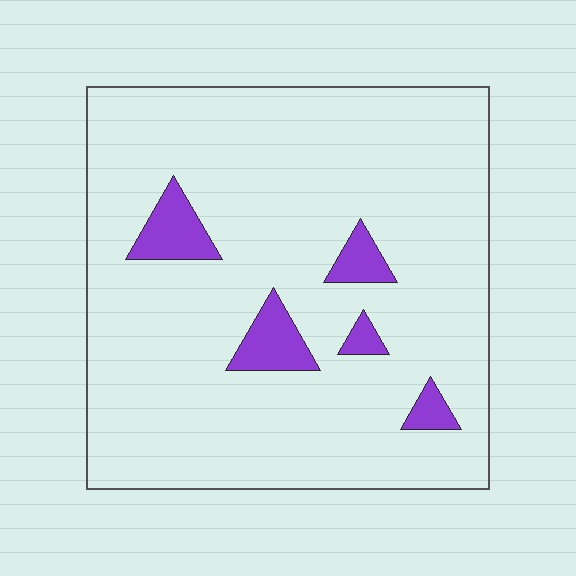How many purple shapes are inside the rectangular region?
5.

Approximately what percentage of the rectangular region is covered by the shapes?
Approximately 10%.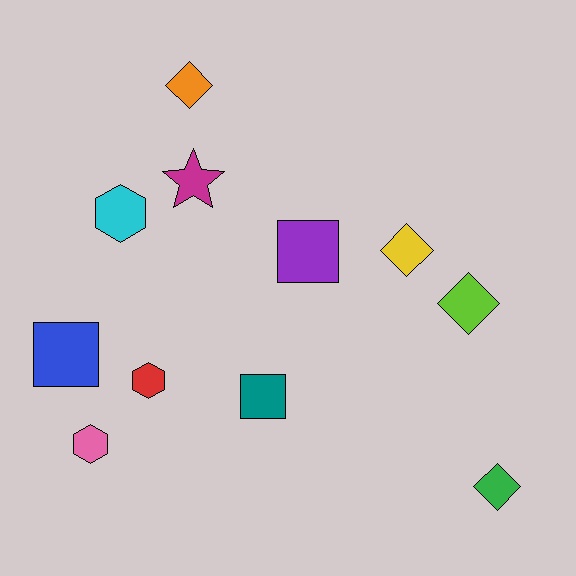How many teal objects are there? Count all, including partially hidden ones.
There is 1 teal object.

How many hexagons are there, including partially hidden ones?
There are 3 hexagons.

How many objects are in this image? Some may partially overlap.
There are 11 objects.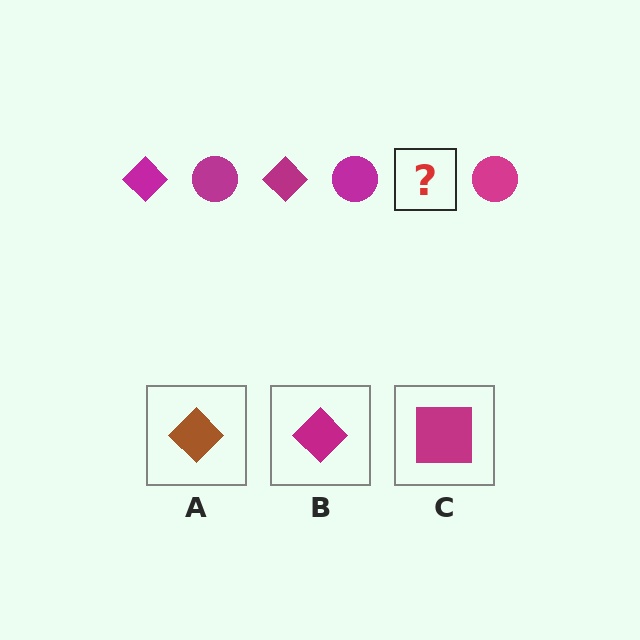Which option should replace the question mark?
Option B.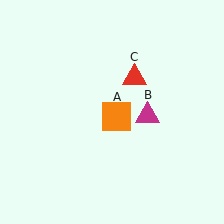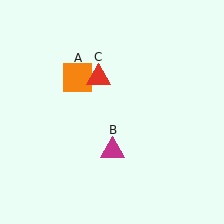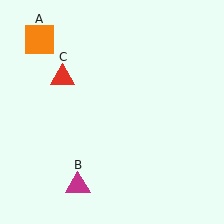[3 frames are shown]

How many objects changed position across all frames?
3 objects changed position: orange square (object A), magenta triangle (object B), red triangle (object C).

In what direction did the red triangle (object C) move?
The red triangle (object C) moved left.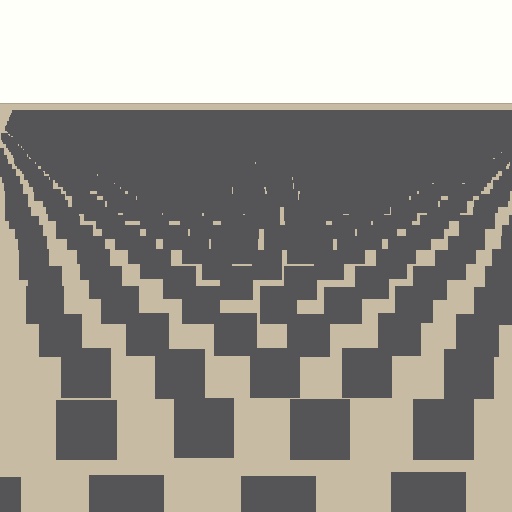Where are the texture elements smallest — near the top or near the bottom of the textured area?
Near the top.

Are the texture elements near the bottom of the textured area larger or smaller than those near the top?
Larger. Near the bottom, elements are closer to the viewer and appear at a bigger on-screen size.